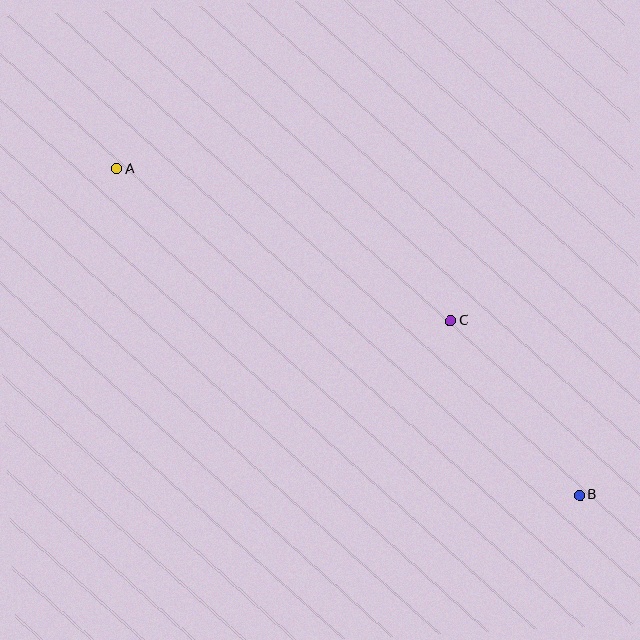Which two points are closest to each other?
Points B and C are closest to each other.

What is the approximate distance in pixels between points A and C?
The distance between A and C is approximately 367 pixels.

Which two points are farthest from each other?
Points A and B are farthest from each other.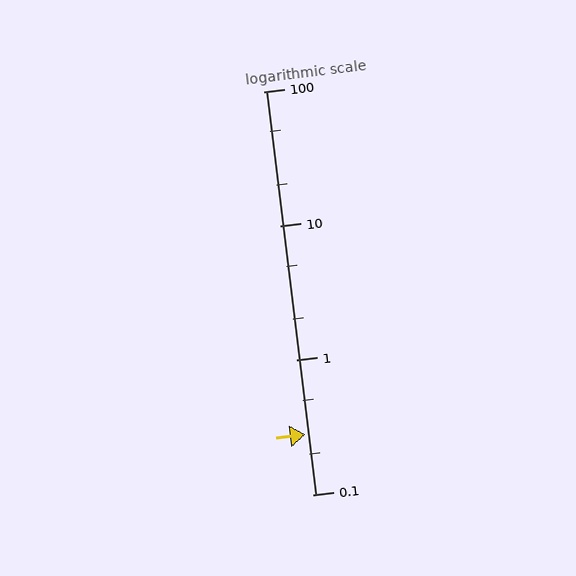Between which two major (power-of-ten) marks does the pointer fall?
The pointer is between 0.1 and 1.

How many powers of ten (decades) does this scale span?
The scale spans 3 decades, from 0.1 to 100.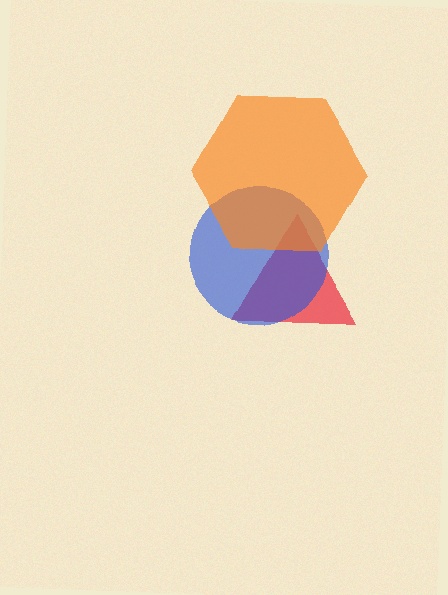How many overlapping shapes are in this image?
There are 3 overlapping shapes in the image.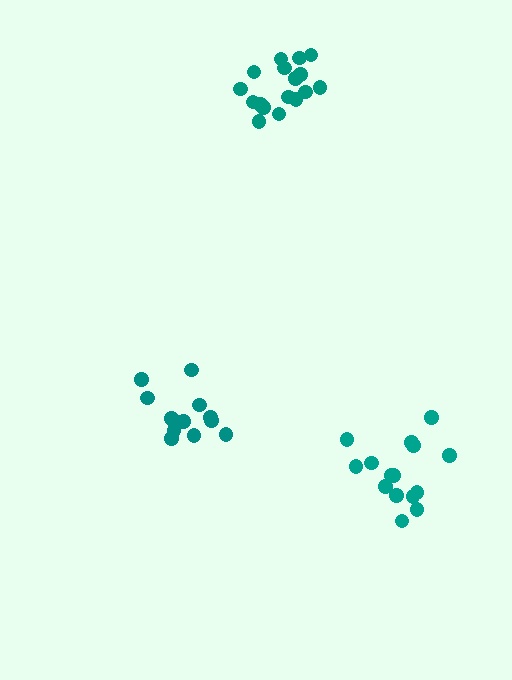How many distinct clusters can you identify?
There are 3 distinct clusters.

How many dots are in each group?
Group 1: 17 dots, Group 2: 13 dots, Group 3: 15 dots (45 total).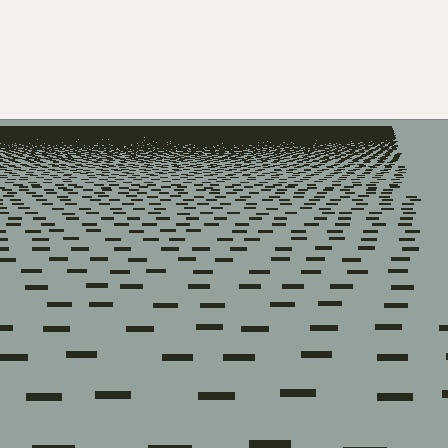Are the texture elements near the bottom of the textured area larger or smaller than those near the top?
Larger. Near the bottom, elements are closer to the viewer and appear at a bigger on-screen size.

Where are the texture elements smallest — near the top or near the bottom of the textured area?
Near the top.